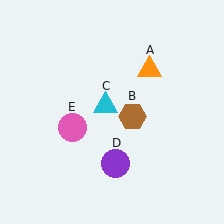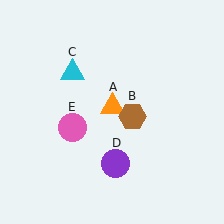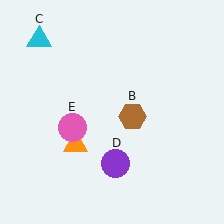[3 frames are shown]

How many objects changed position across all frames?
2 objects changed position: orange triangle (object A), cyan triangle (object C).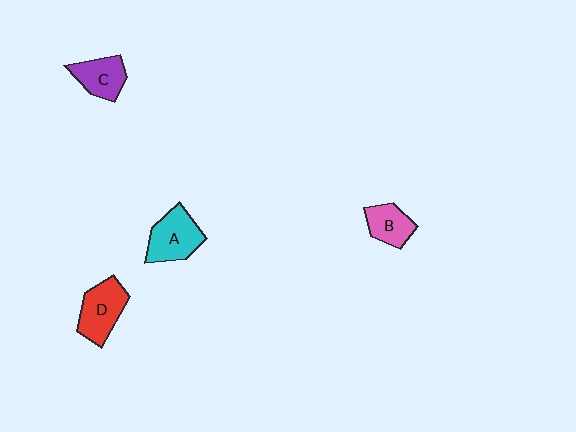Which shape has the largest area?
Shape A (cyan).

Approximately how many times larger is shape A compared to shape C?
Approximately 1.3 times.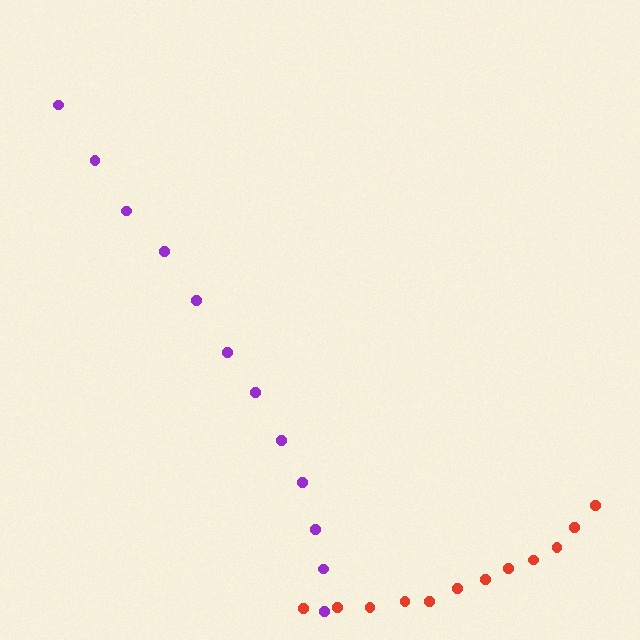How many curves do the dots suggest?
There are 2 distinct paths.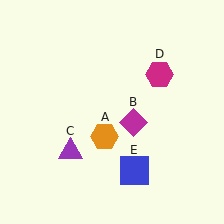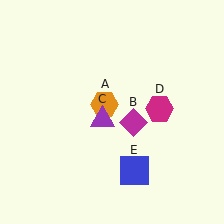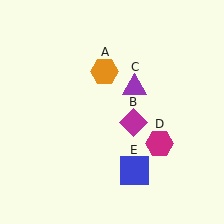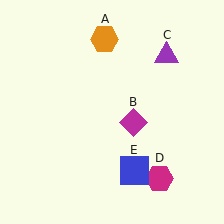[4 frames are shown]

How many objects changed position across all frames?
3 objects changed position: orange hexagon (object A), purple triangle (object C), magenta hexagon (object D).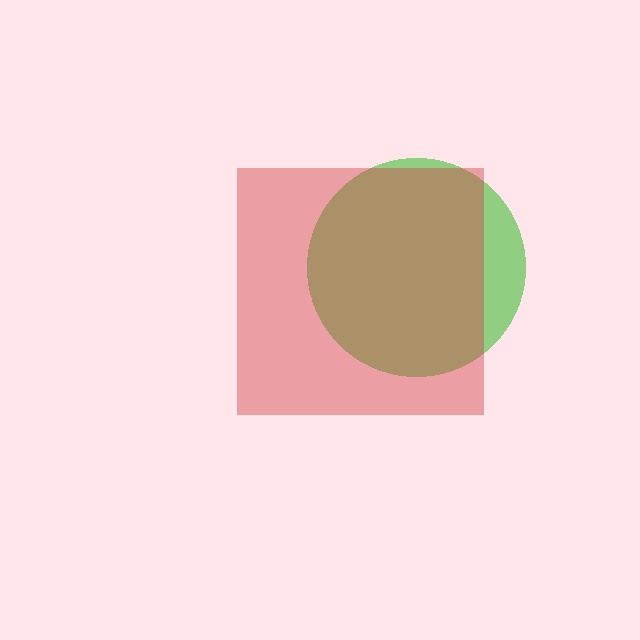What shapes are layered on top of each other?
The layered shapes are: a green circle, a red square.